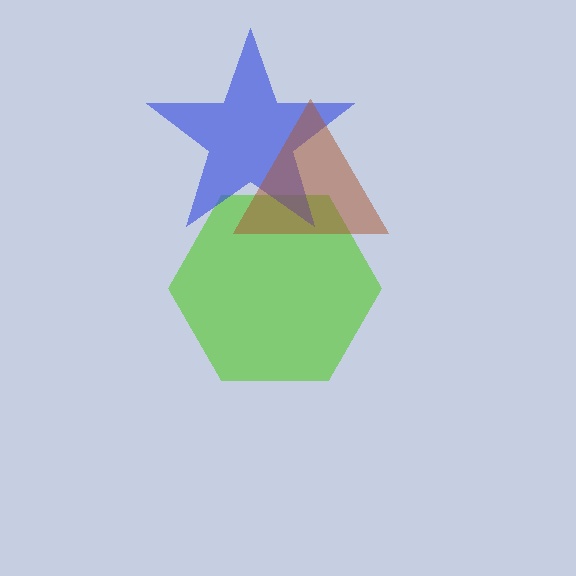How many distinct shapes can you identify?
There are 3 distinct shapes: a lime hexagon, a blue star, a brown triangle.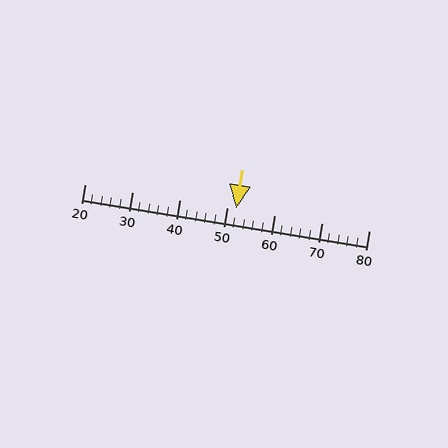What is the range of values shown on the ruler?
The ruler shows values from 20 to 80.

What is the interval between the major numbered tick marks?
The major tick marks are spaced 10 units apart.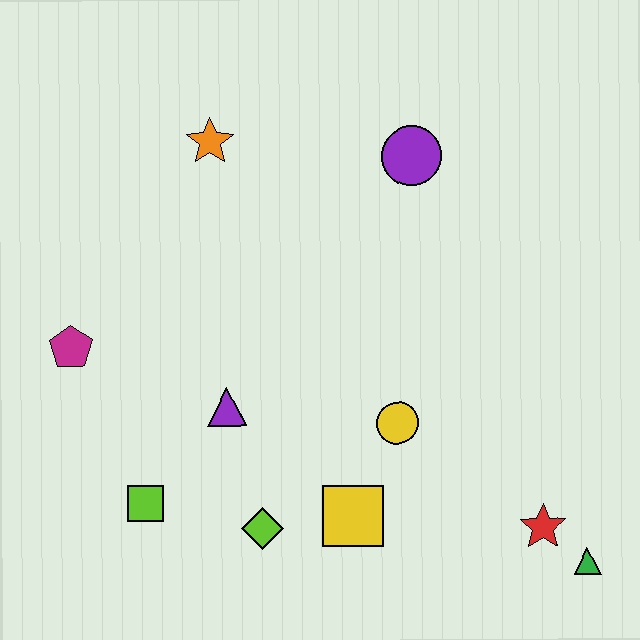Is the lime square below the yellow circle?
Yes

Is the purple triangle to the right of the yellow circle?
No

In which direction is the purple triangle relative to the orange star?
The purple triangle is below the orange star.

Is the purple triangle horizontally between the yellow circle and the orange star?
Yes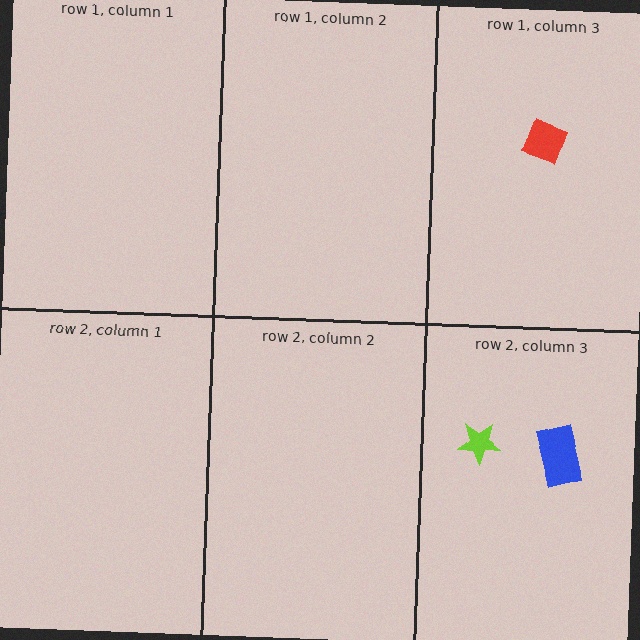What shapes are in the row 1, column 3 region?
The red diamond.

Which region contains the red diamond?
The row 1, column 3 region.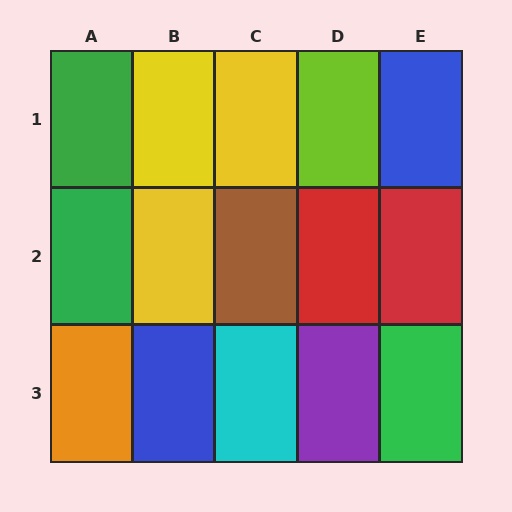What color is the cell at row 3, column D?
Purple.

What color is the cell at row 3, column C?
Cyan.